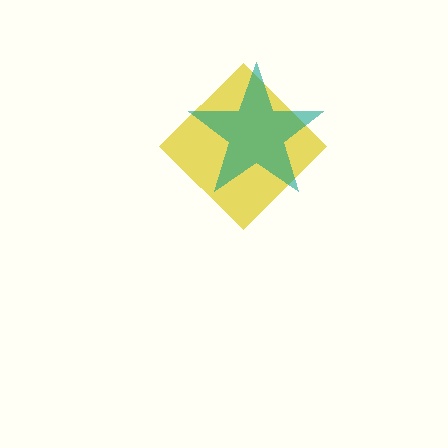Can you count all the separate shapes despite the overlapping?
Yes, there are 2 separate shapes.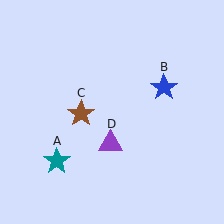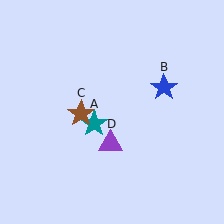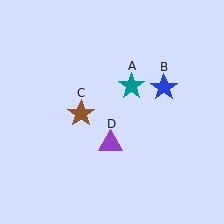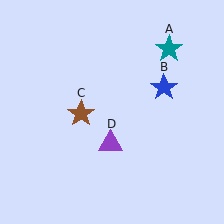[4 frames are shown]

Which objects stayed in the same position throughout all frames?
Blue star (object B) and brown star (object C) and purple triangle (object D) remained stationary.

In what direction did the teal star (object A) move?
The teal star (object A) moved up and to the right.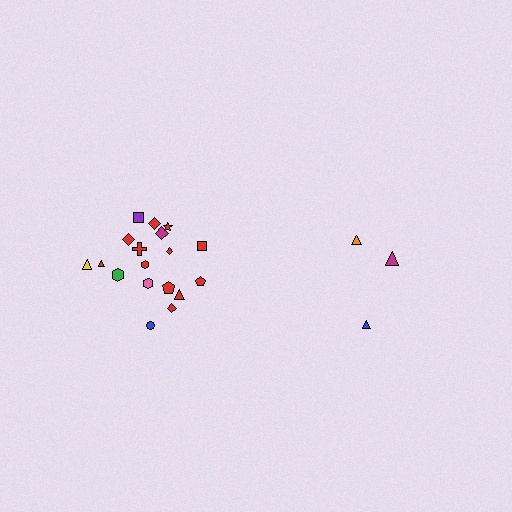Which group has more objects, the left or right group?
The left group.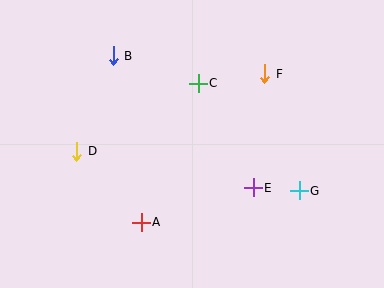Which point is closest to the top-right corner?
Point F is closest to the top-right corner.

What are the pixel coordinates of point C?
Point C is at (198, 83).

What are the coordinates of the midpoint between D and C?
The midpoint between D and C is at (137, 117).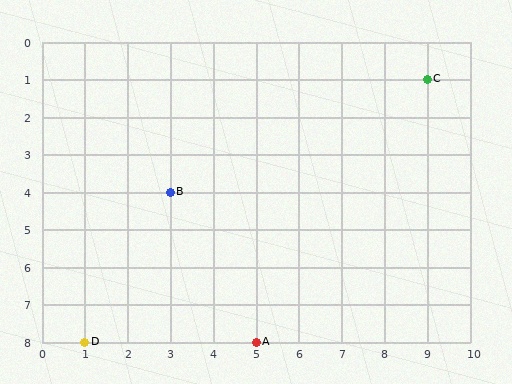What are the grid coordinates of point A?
Point A is at grid coordinates (5, 8).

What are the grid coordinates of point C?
Point C is at grid coordinates (9, 1).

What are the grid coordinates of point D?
Point D is at grid coordinates (1, 8).